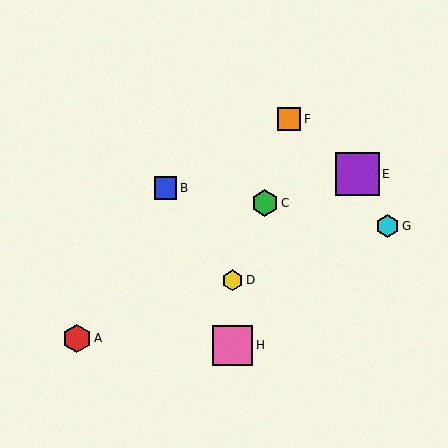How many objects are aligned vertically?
2 objects (D, H) are aligned vertically.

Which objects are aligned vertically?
Objects D, H are aligned vertically.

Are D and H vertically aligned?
Yes, both are at x≈233.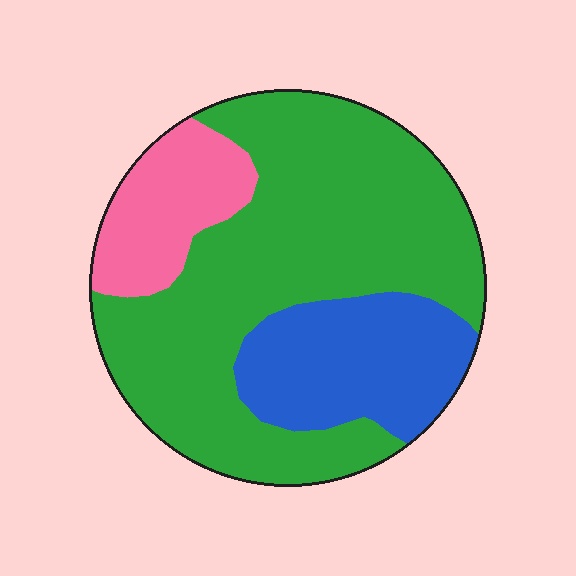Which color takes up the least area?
Pink, at roughly 15%.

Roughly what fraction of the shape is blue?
Blue takes up between a sixth and a third of the shape.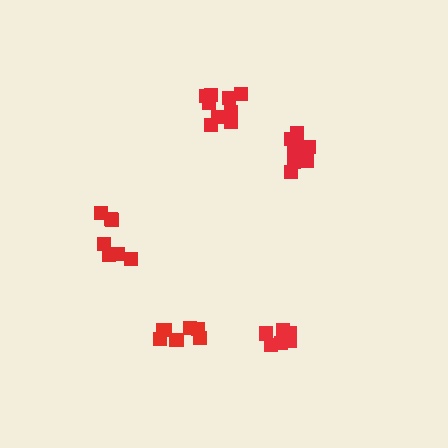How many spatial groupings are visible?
There are 5 spatial groupings.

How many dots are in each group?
Group 1: 6 dots, Group 2: 9 dots, Group 3: 7 dots, Group 4: 10 dots, Group 5: 7 dots (39 total).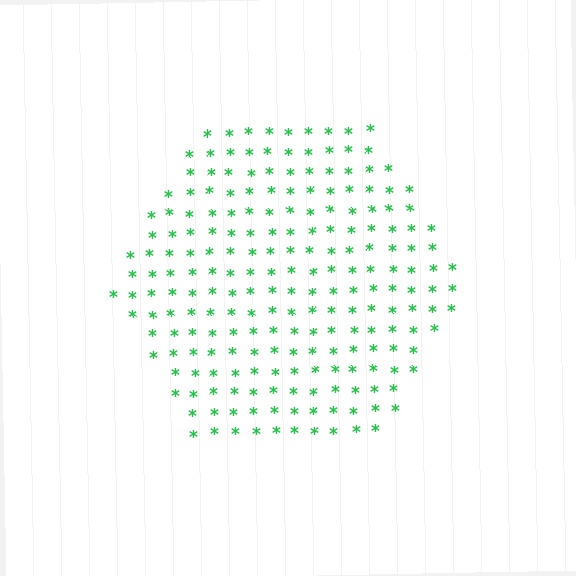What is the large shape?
The large shape is a hexagon.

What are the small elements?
The small elements are asterisks.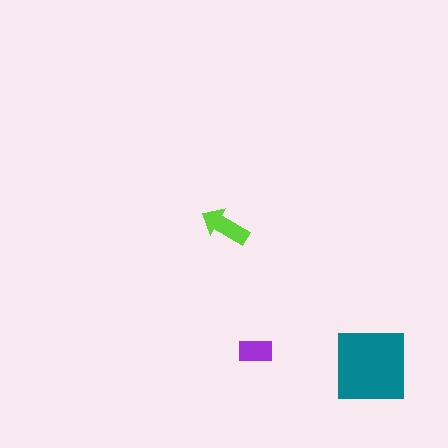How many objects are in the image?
There are 3 objects in the image.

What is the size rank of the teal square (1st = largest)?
1st.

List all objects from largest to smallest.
The teal square, the lime arrow, the purple rectangle.